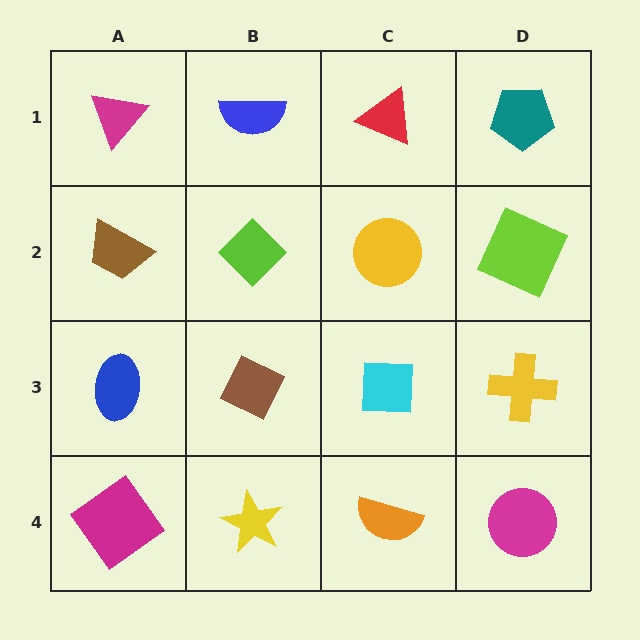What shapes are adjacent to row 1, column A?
A brown trapezoid (row 2, column A), a blue semicircle (row 1, column B).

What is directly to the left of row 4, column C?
A yellow star.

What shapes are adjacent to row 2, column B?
A blue semicircle (row 1, column B), a brown diamond (row 3, column B), a brown trapezoid (row 2, column A), a yellow circle (row 2, column C).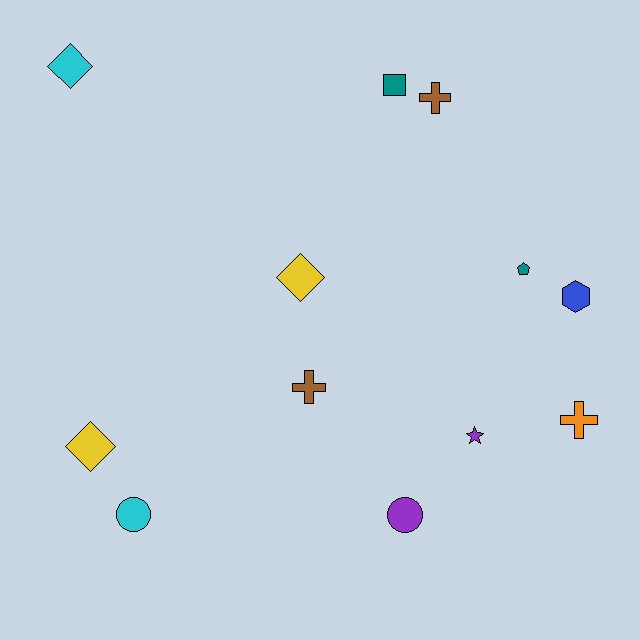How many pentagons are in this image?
There is 1 pentagon.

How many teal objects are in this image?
There are 2 teal objects.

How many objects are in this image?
There are 12 objects.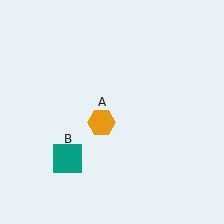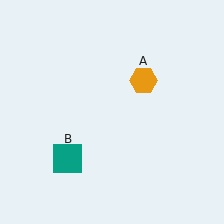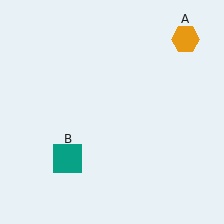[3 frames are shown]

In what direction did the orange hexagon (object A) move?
The orange hexagon (object A) moved up and to the right.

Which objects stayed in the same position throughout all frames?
Teal square (object B) remained stationary.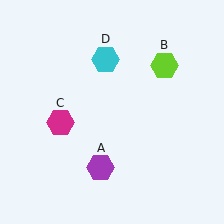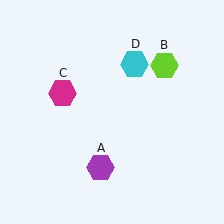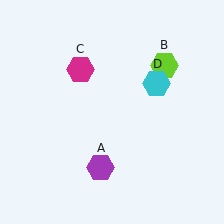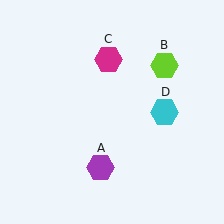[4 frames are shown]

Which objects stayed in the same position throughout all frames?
Purple hexagon (object A) and lime hexagon (object B) remained stationary.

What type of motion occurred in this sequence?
The magenta hexagon (object C), cyan hexagon (object D) rotated clockwise around the center of the scene.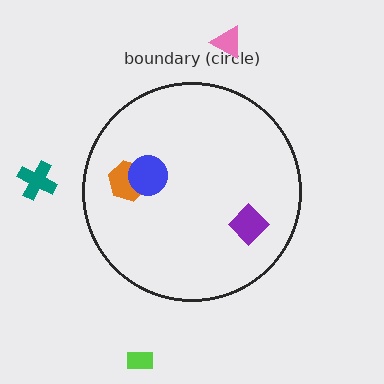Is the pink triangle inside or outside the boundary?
Outside.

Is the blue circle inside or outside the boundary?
Inside.